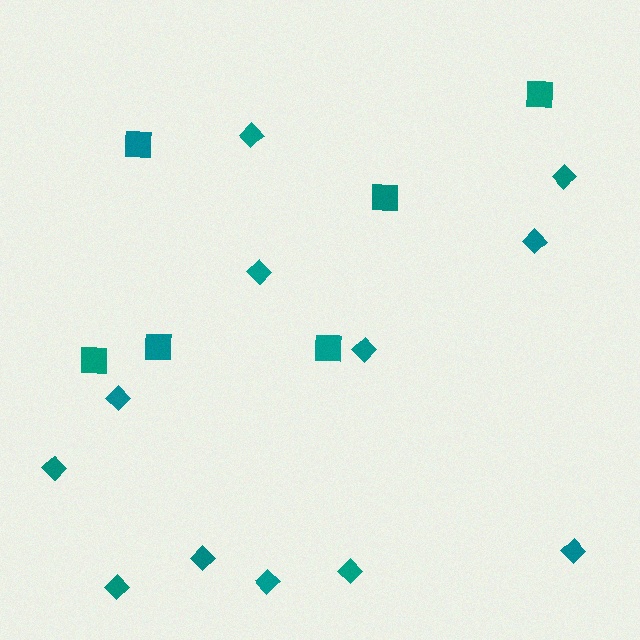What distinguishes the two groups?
There are 2 groups: one group of squares (6) and one group of diamonds (12).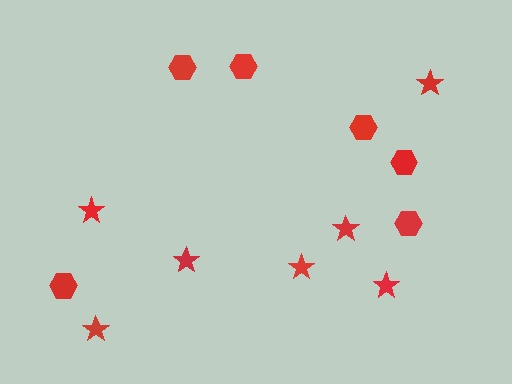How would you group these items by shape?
There are 2 groups: one group of hexagons (6) and one group of stars (7).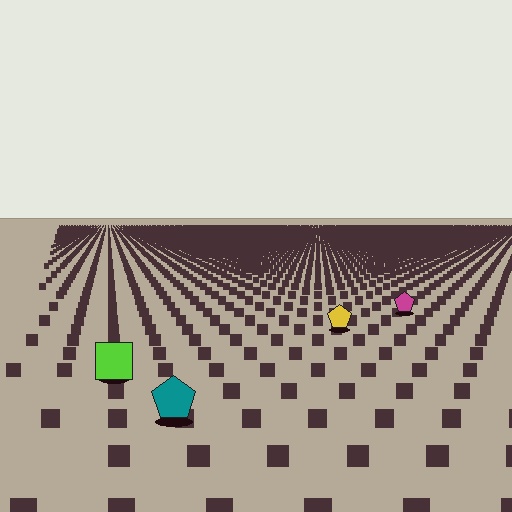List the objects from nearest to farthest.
From nearest to farthest: the teal pentagon, the lime square, the yellow pentagon, the magenta pentagon.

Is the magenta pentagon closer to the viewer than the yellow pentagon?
No. The yellow pentagon is closer — you can tell from the texture gradient: the ground texture is coarser near it.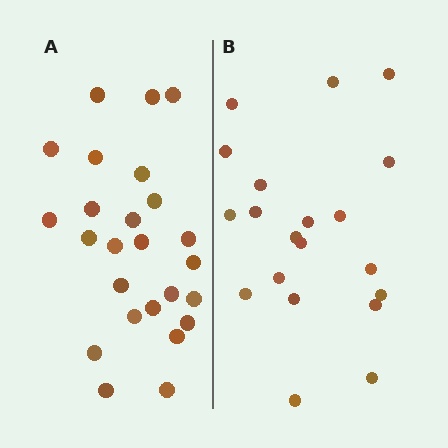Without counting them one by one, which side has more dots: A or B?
Region A (the left region) has more dots.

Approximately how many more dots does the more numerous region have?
Region A has about 5 more dots than region B.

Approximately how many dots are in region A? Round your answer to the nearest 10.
About 20 dots. (The exact count is 25, which rounds to 20.)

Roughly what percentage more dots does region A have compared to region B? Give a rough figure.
About 25% more.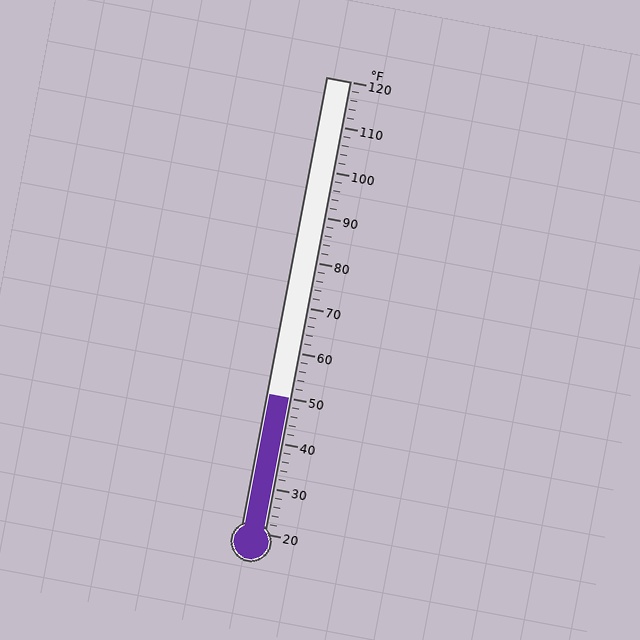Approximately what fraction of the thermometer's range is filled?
The thermometer is filled to approximately 30% of its range.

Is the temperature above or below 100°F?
The temperature is below 100°F.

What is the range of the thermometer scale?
The thermometer scale ranges from 20°F to 120°F.